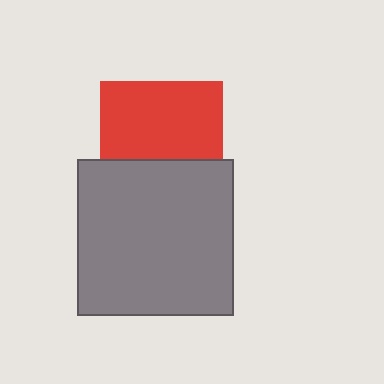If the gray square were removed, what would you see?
You would see the complete red square.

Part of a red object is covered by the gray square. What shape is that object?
It is a square.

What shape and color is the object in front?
The object in front is a gray square.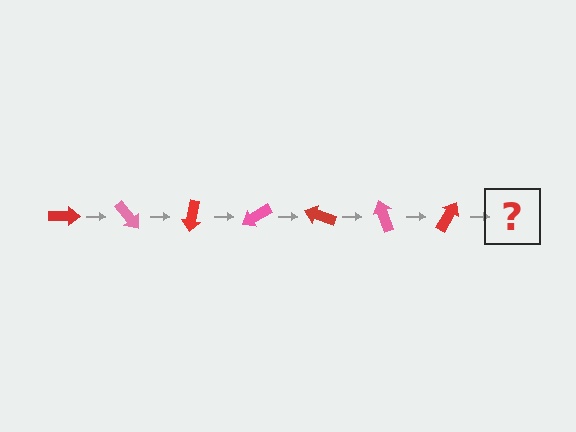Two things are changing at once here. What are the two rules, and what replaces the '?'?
The two rules are that it rotates 50 degrees each step and the color cycles through red and pink. The '?' should be a pink arrow, rotated 350 degrees from the start.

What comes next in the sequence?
The next element should be a pink arrow, rotated 350 degrees from the start.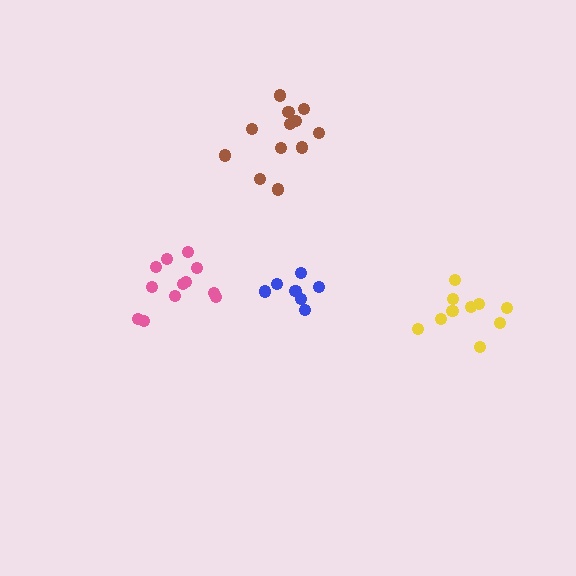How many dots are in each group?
Group 1: 10 dots, Group 2: 7 dots, Group 3: 12 dots, Group 4: 12 dots (41 total).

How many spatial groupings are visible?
There are 4 spatial groupings.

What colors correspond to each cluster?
The clusters are colored: yellow, blue, brown, pink.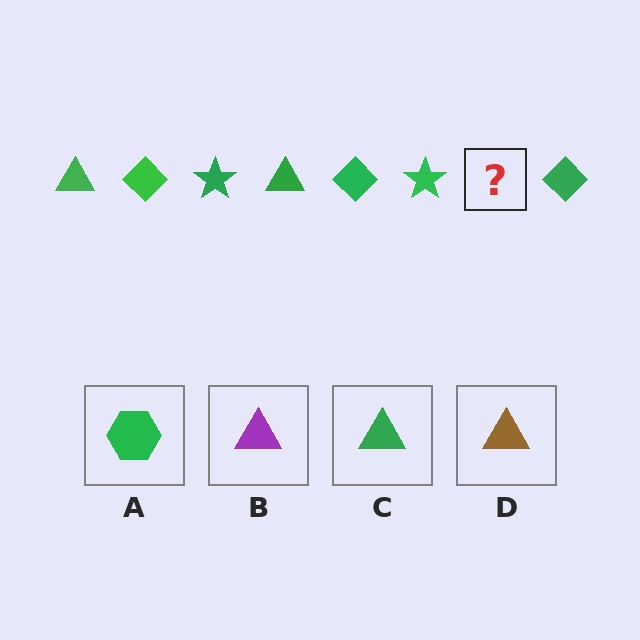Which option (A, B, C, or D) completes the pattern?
C.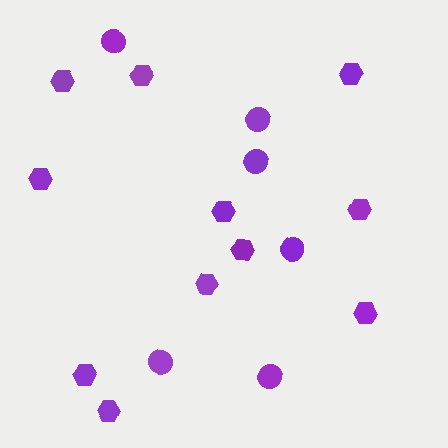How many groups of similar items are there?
There are 2 groups: one group of circles (6) and one group of hexagons (11).